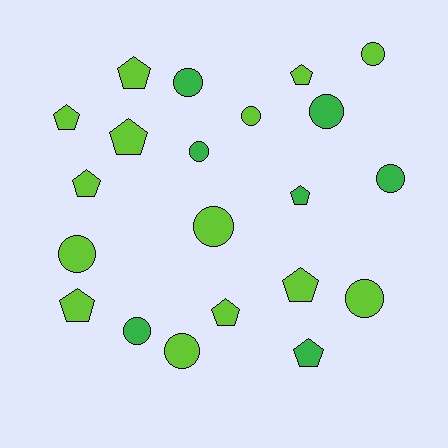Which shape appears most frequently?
Circle, with 11 objects.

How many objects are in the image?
There are 21 objects.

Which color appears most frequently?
Lime, with 14 objects.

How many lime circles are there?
There are 6 lime circles.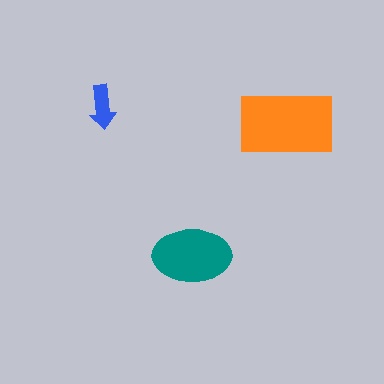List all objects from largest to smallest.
The orange rectangle, the teal ellipse, the blue arrow.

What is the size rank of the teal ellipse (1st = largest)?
2nd.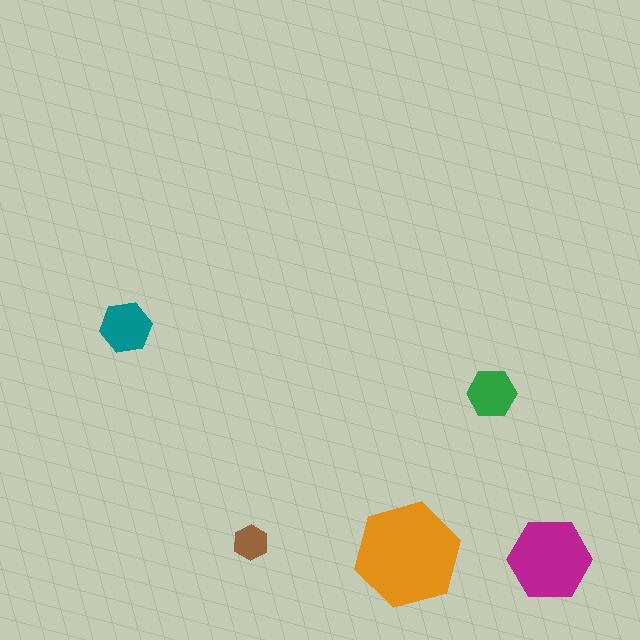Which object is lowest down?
The magenta hexagon is bottommost.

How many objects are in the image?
There are 5 objects in the image.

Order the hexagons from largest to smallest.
the orange one, the magenta one, the teal one, the green one, the brown one.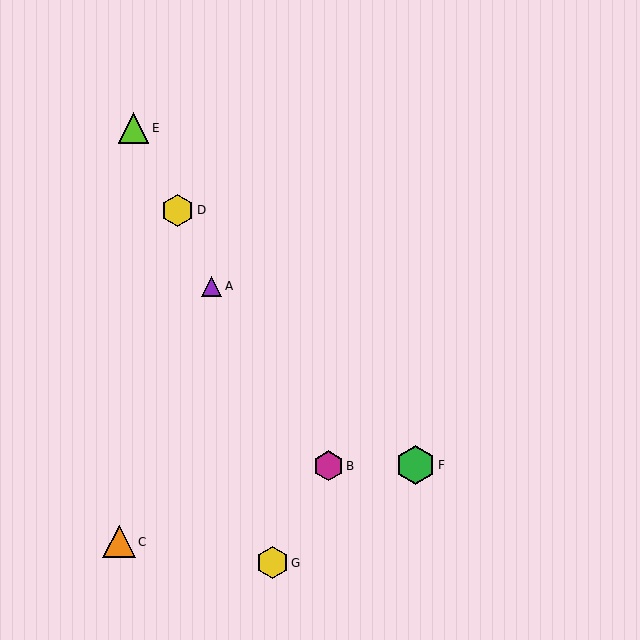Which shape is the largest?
The green hexagon (labeled F) is the largest.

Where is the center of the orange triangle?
The center of the orange triangle is at (119, 542).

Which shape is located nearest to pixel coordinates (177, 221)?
The yellow hexagon (labeled D) at (178, 210) is nearest to that location.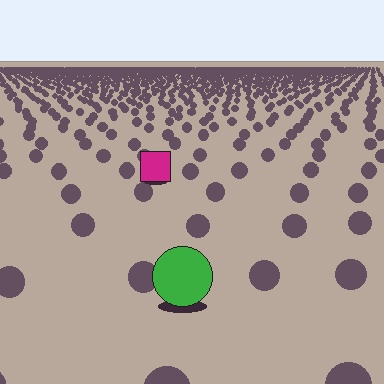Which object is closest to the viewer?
The green circle is closest. The texture marks near it are larger and more spread out.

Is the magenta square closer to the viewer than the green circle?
No. The green circle is closer — you can tell from the texture gradient: the ground texture is coarser near it.